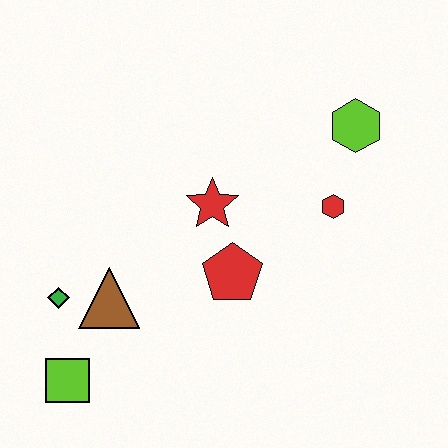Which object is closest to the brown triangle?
The green diamond is closest to the brown triangle.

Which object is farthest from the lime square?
The lime hexagon is farthest from the lime square.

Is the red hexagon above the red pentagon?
Yes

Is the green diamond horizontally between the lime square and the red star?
No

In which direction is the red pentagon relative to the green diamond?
The red pentagon is to the right of the green diamond.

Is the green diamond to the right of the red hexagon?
No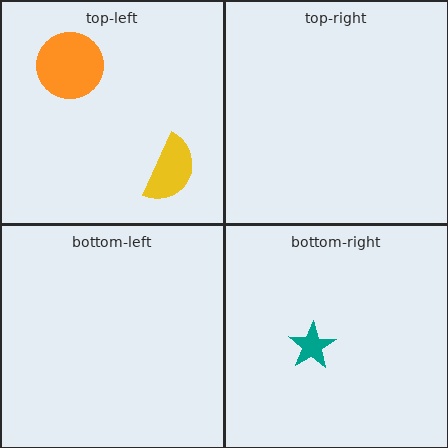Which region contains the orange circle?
The top-left region.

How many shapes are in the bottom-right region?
1.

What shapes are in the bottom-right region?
The teal star.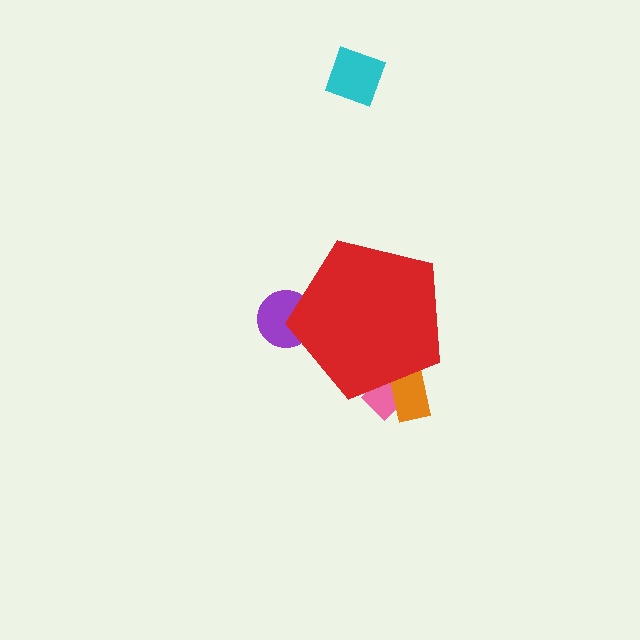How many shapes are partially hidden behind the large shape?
3 shapes are partially hidden.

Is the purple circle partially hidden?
Yes, the purple circle is partially hidden behind the red pentagon.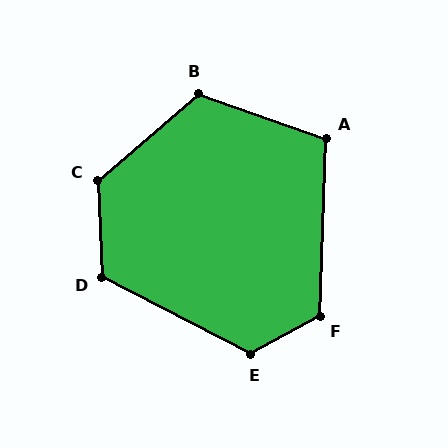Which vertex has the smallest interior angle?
A, at approximately 107 degrees.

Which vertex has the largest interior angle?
C, at approximately 129 degrees.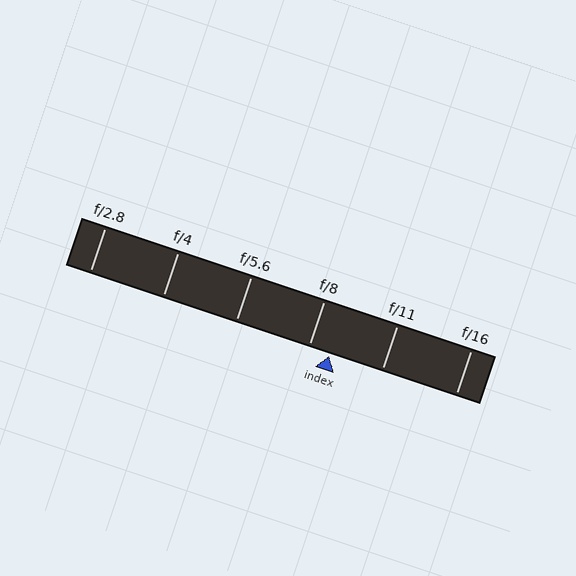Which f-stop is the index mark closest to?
The index mark is closest to f/8.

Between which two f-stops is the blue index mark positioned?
The index mark is between f/8 and f/11.